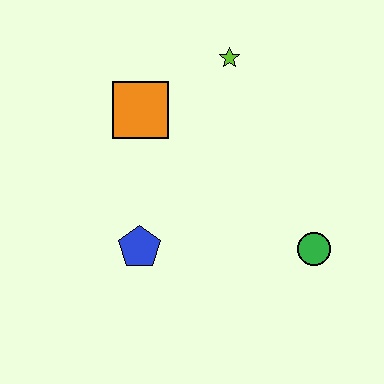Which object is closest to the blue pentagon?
The orange square is closest to the blue pentagon.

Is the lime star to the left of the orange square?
No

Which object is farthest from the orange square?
The green circle is farthest from the orange square.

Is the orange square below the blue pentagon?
No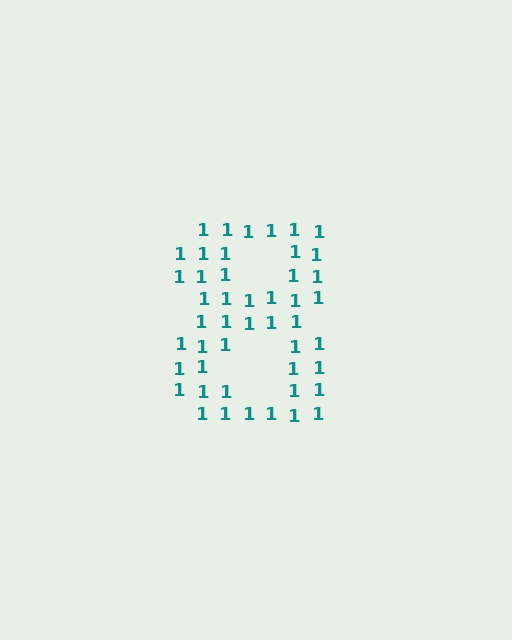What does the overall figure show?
The overall figure shows the digit 8.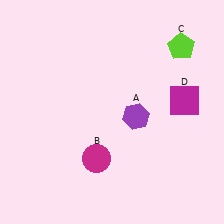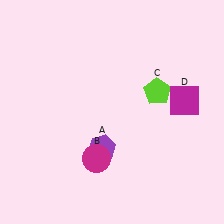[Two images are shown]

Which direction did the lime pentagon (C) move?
The lime pentagon (C) moved down.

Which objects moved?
The objects that moved are: the purple hexagon (A), the lime pentagon (C).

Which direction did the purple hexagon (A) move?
The purple hexagon (A) moved left.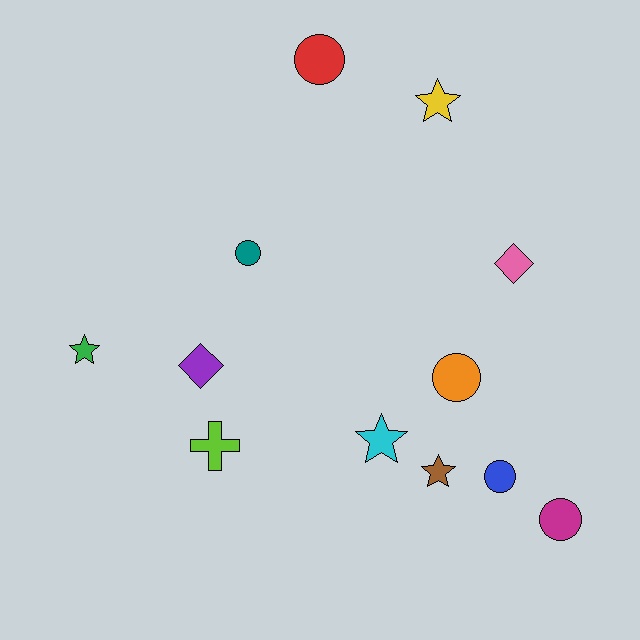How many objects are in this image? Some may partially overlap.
There are 12 objects.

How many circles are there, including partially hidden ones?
There are 5 circles.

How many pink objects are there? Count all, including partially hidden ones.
There is 1 pink object.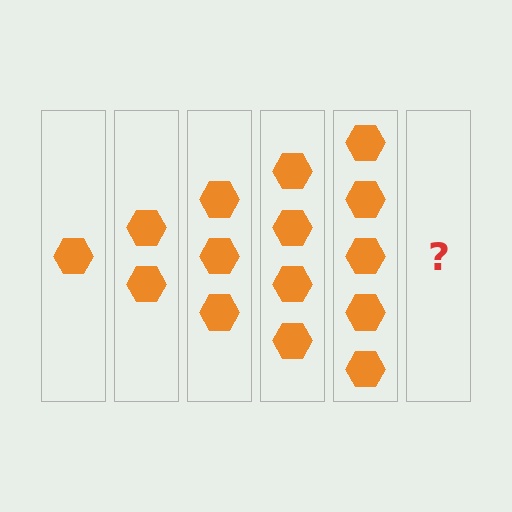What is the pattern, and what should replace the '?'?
The pattern is that each step adds one more hexagon. The '?' should be 6 hexagons.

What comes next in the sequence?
The next element should be 6 hexagons.